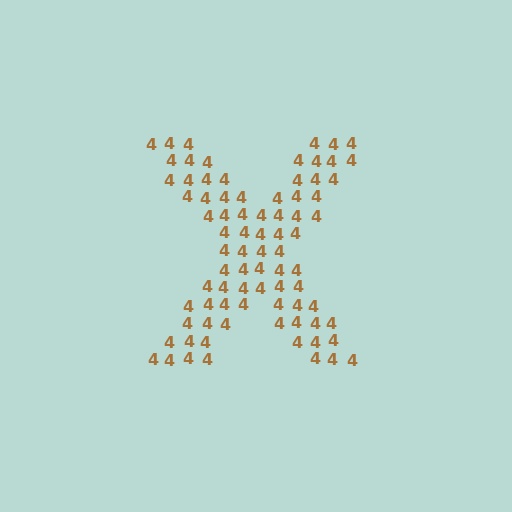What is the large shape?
The large shape is the letter X.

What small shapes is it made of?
It is made of small digit 4's.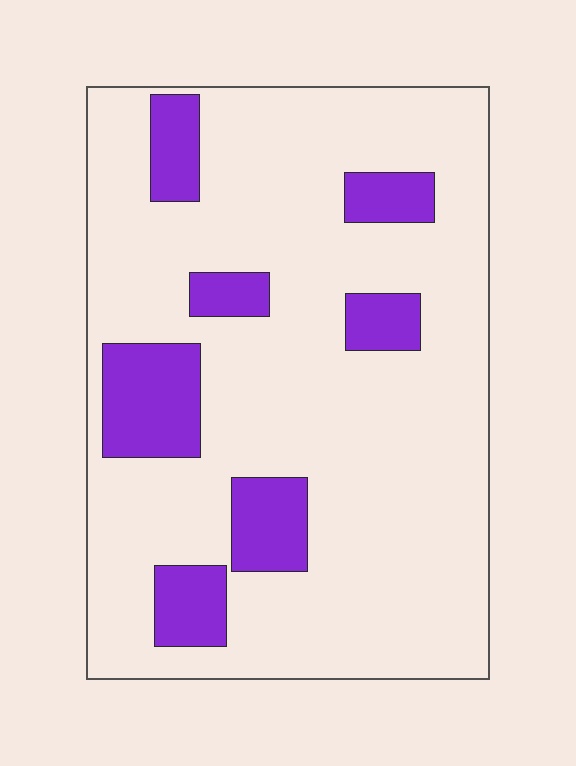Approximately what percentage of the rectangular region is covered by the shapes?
Approximately 20%.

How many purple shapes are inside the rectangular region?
7.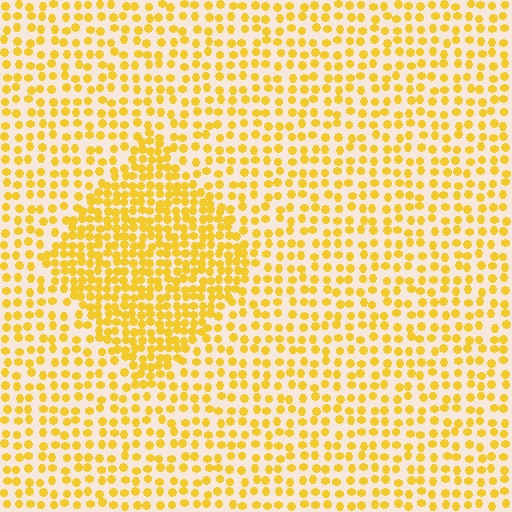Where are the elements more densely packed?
The elements are more densely packed inside the diamond boundary.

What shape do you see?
I see a diamond.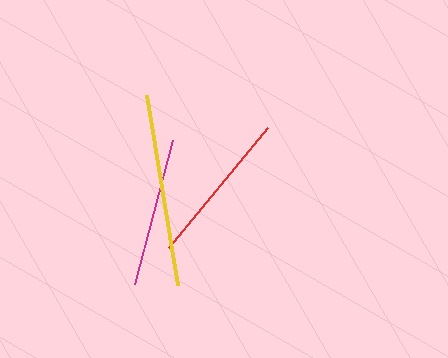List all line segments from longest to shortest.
From longest to shortest: yellow, red, magenta.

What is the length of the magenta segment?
The magenta segment is approximately 149 pixels long.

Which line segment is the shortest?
The magenta line is the shortest at approximately 149 pixels.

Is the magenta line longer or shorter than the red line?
The red line is longer than the magenta line.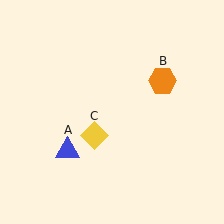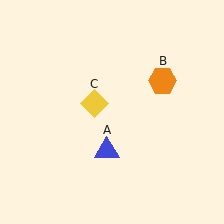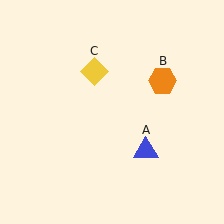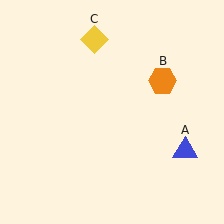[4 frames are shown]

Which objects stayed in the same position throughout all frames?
Orange hexagon (object B) remained stationary.